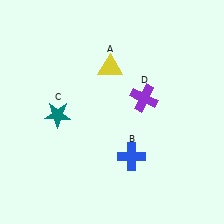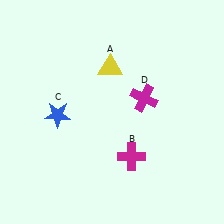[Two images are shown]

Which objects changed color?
B changed from blue to magenta. C changed from teal to blue. D changed from purple to magenta.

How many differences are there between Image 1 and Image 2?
There are 3 differences between the two images.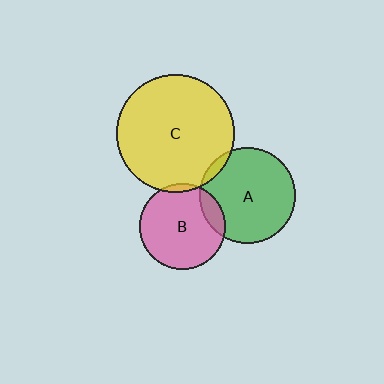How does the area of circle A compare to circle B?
Approximately 1.2 times.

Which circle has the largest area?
Circle C (yellow).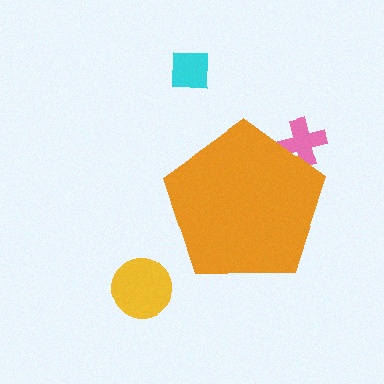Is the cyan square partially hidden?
No, the cyan square is fully visible.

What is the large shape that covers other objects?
An orange pentagon.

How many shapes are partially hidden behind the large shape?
1 shape is partially hidden.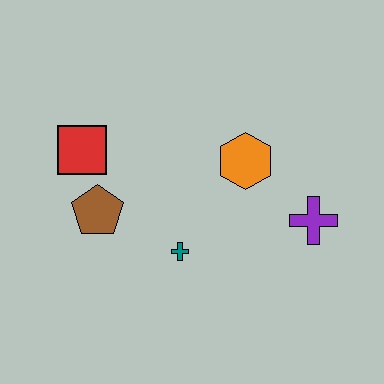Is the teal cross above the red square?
No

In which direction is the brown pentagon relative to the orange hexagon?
The brown pentagon is to the left of the orange hexagon.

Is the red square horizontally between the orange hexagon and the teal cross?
No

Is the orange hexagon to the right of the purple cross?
No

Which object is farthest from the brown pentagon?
The purple cross is farthest from the brown pentagon.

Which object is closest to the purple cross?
The orange hexagon is closest to the purple cross.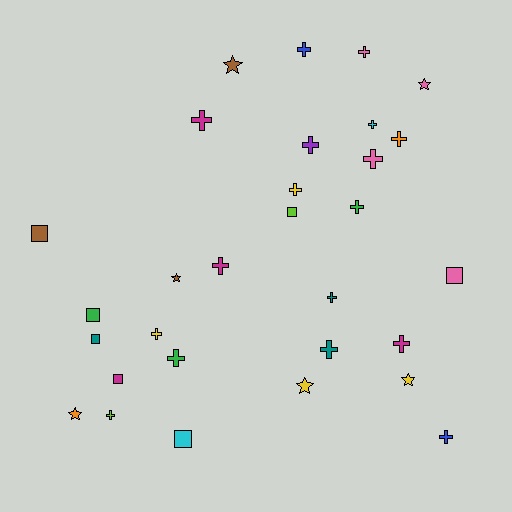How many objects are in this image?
There are 30 objects.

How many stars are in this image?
There are 6 stars.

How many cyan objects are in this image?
There are 2 cyan objects.